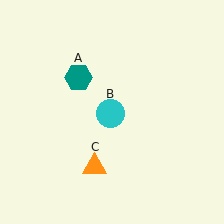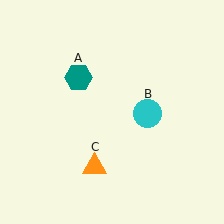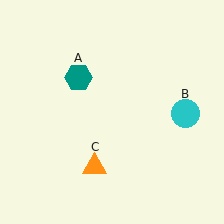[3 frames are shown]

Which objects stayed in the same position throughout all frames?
Teal hexagon (object A) and orange triangle (object C) remained stationary.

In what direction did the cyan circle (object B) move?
The cyan circle (object B) moved right.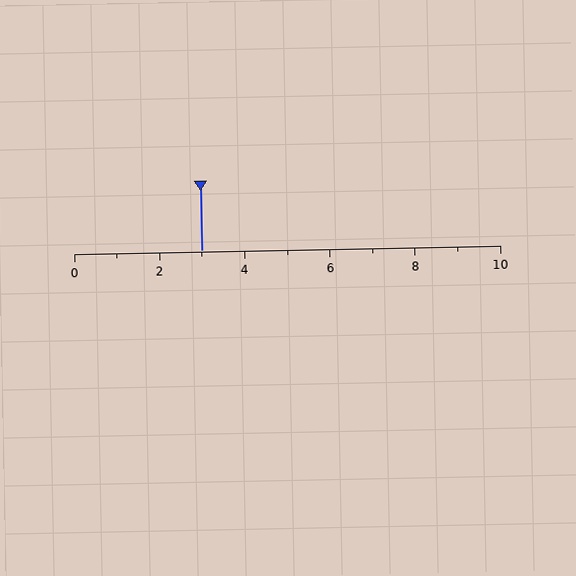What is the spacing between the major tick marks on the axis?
The major ticks are spaced 2 apart.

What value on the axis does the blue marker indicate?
The marker indicates approximately 3.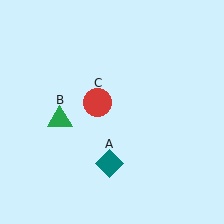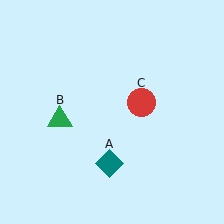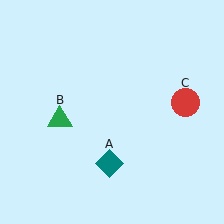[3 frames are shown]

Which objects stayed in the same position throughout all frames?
Teal diamond (object A) and green triangle (object B) remained stationary.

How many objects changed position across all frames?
1 object changed position: red circle (object C).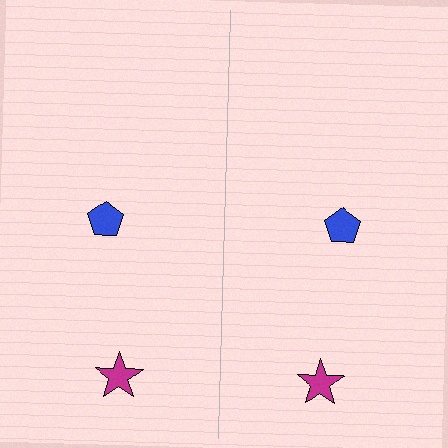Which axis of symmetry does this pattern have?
The pattern has a vertical axis of symmetry running through the center of the image.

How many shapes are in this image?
There are 4 shapes in this image.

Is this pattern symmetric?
Yes, this pattern has bilateral (reflection) symmetry.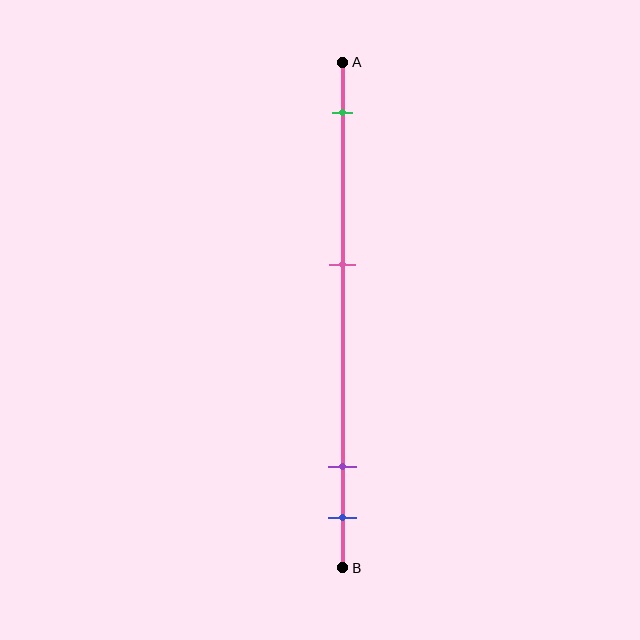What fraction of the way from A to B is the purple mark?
The purple mark is approximately 80% (0.8) of the way from A to B.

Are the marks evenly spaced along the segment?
No, the marks are not evenly spaced.